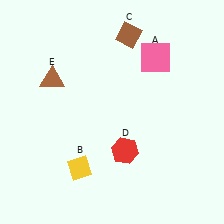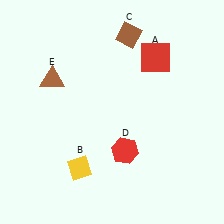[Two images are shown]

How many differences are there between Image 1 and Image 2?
There is 1 difference between the two images.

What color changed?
The square (A) changed from pink in Image 1 to red in Image 2.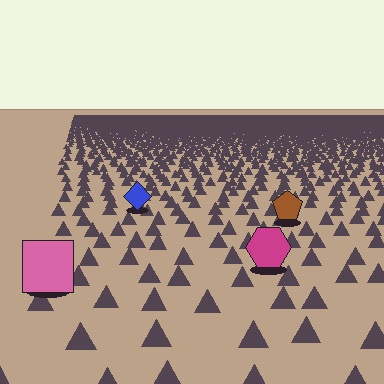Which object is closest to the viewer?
The pink square is closest. The texture marks near it are larger and more spread out.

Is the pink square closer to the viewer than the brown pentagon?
Yes. The pink square is closer — you can tell from the texture gradient: the ground texture is coarser near it.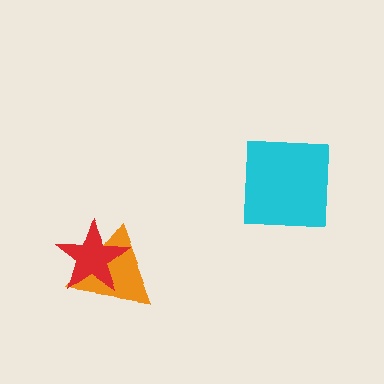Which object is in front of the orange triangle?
The red star is in front of the orange triangle.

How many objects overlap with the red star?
1 object overlaps with the red star.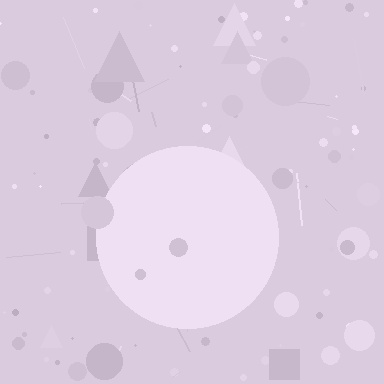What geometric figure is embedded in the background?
A circle is embedded in the background.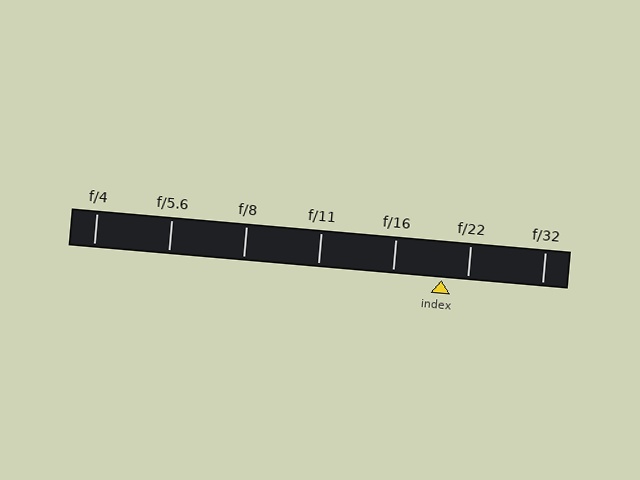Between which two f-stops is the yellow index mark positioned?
The index mark is between f/16 and f/22.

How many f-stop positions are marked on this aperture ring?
There are 7 f-stop positions marked.